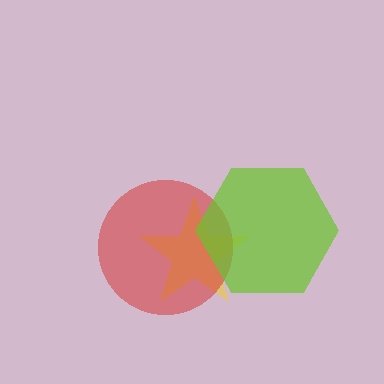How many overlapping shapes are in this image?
There are 3 overlapping shapes in the image.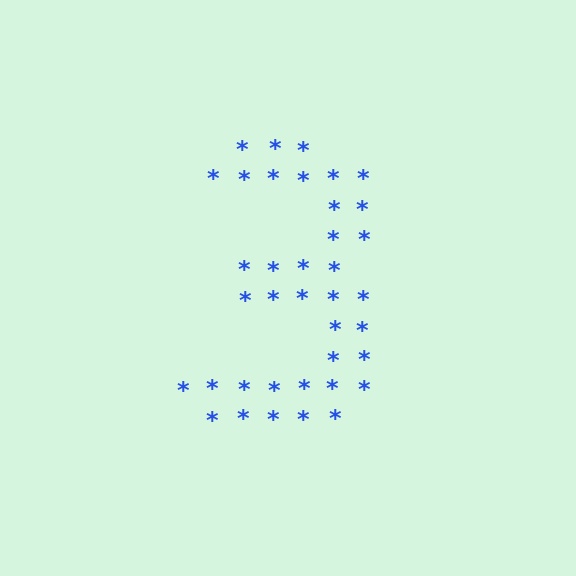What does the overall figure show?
The overall figure shows the digit 3.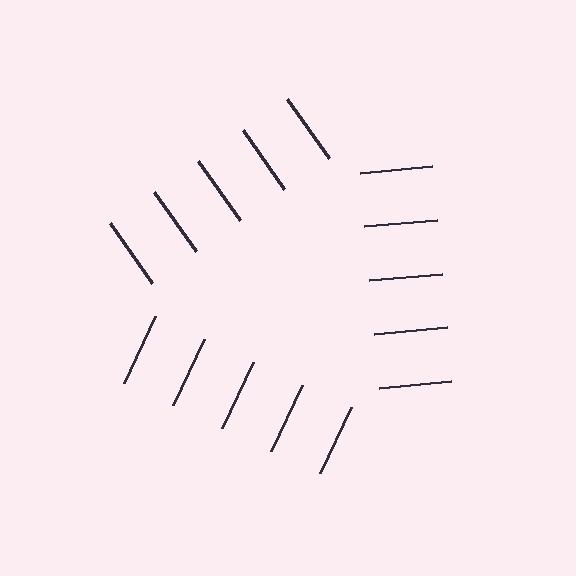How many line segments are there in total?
15 — 5 along each of the 3 edges.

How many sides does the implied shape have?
3 sides — the line-ends trace a triangle.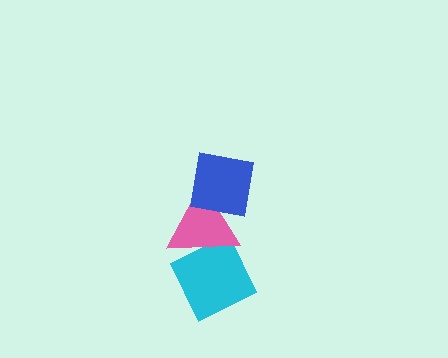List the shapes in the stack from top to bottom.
From top to bottom: the blue square, the pink triangle, the cyan diamond.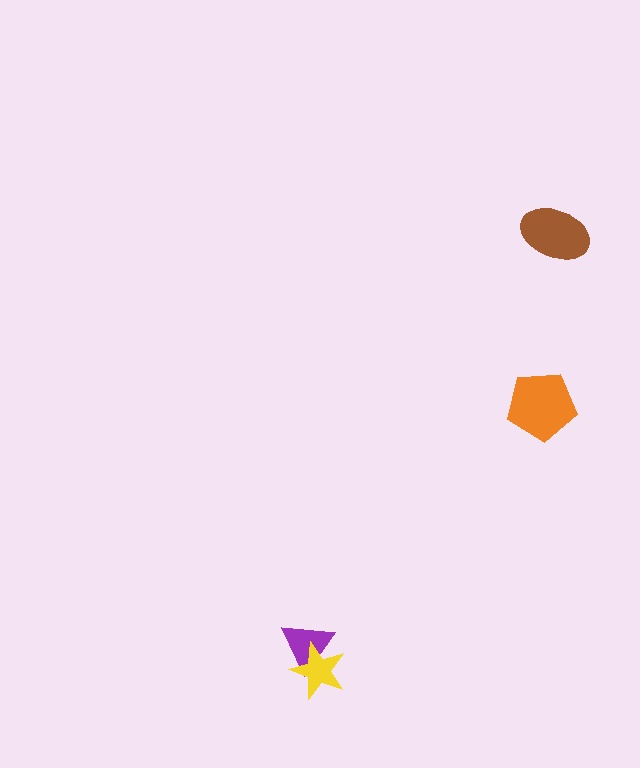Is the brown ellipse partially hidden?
No, no other shape covers it.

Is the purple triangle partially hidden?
Yes, it is partially covered by another shape.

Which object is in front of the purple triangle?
The yellow star is in front of the purple triangle.